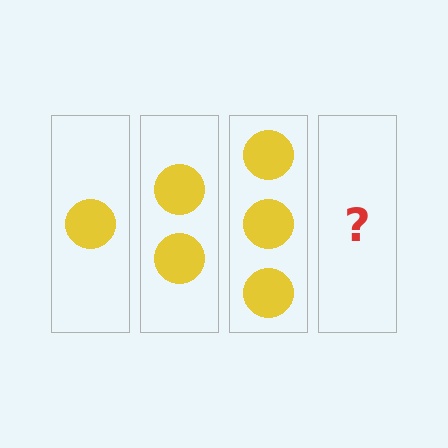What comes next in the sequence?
The next element should be 4 circles.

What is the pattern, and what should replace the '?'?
The pattern is that each step adds one more circle. The '?' should be 4 circles.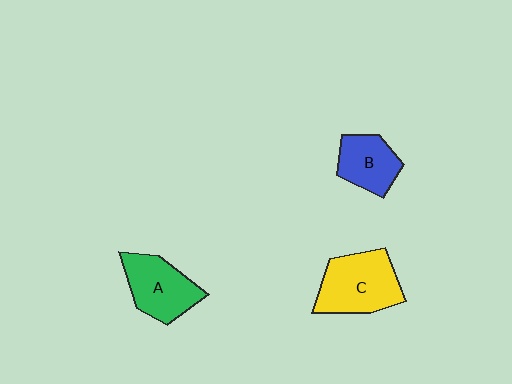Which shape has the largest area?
Shape C (yellow).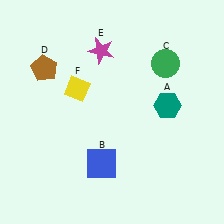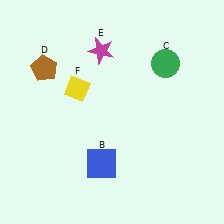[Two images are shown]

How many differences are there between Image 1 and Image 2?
There is 1 difference between the two images.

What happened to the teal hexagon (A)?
The teal hexagon (A) was removed in Image 2. It was in the top-right area of Image 1.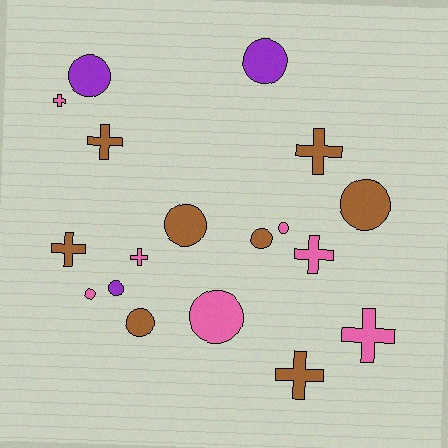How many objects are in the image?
There are 18 objects.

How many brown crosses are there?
There are 4 brown crosses.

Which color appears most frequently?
Brown, with 8 objects.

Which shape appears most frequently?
Circle, with 10 objects.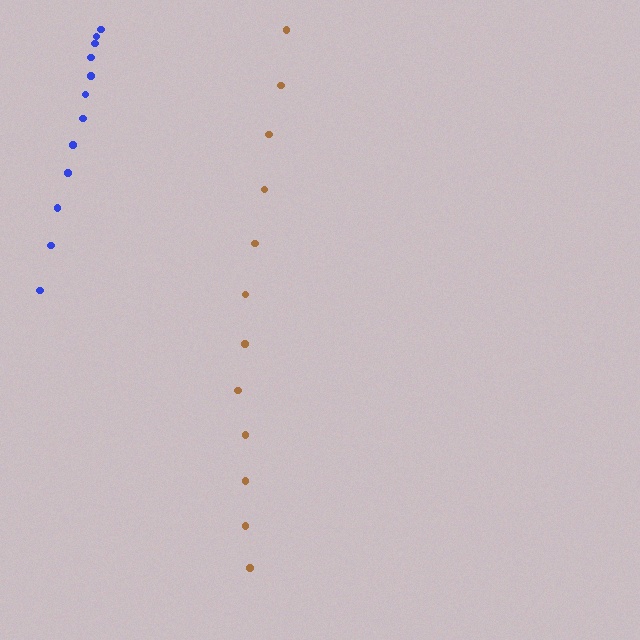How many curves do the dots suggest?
There are 2 distinct paths.